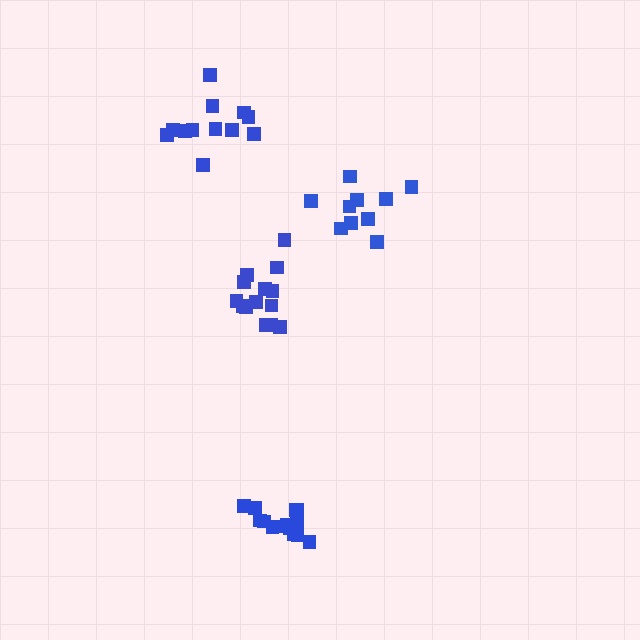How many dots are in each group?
Group 1: 10 dots, Group 2: 14 dots, Group 3: 12 dots, Group 4: 14 dots (50 total).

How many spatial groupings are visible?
There are 4 spatial groupings.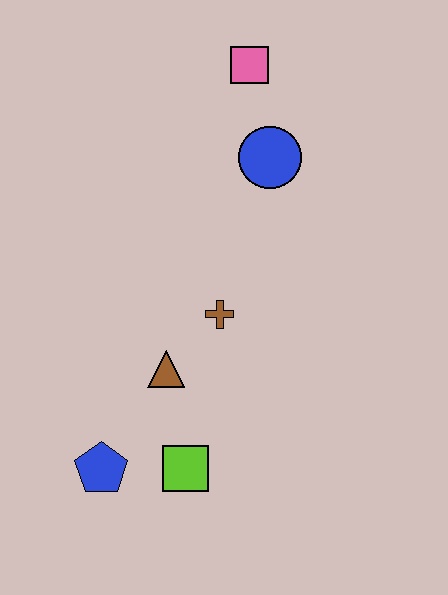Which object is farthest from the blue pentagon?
The pink square is farthest from the blue pentagon.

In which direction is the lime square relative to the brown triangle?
The lime square is below the brown triangle.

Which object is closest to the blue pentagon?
The lime square is closest to the blue pentagon.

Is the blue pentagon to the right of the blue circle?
No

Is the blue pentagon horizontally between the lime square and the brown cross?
No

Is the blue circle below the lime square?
No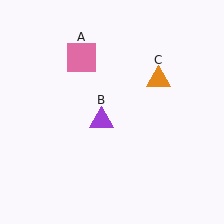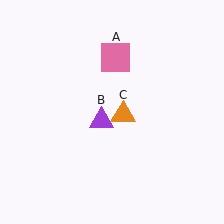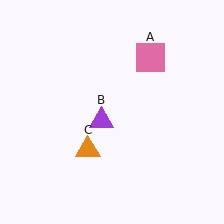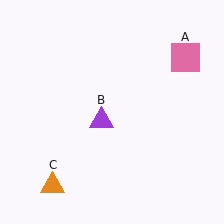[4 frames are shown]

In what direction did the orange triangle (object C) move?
The orange triangle (object C) moved down and to the left.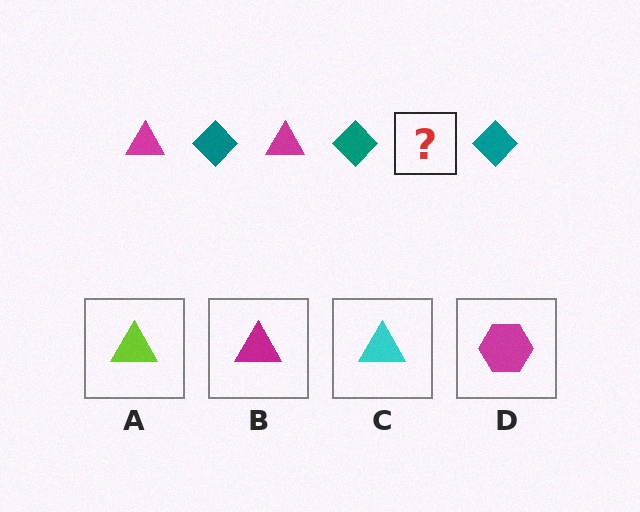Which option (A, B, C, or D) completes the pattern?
B.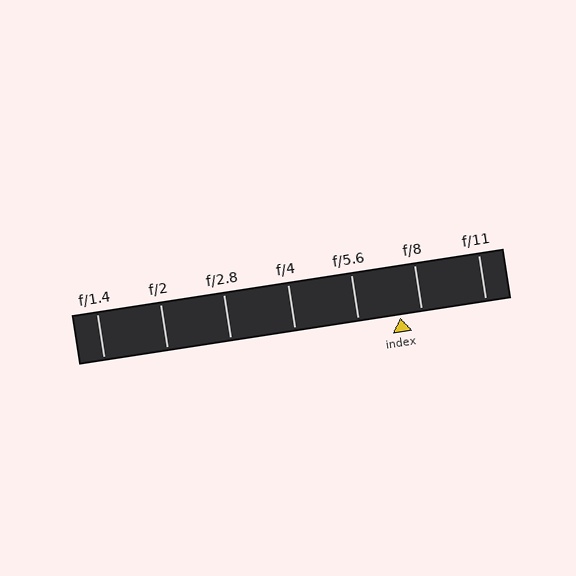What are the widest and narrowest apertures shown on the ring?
The widest aperture shown is f/1.4 and the narrowest is f/11.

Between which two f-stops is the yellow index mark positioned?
The index mark is between f/5.6 and f/8.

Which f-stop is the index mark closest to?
The index mark is closest to f/8.